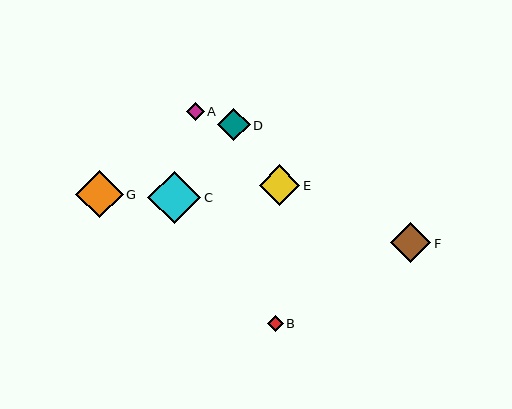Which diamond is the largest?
Diamond C is the largest with a size of approximately 53 pixels.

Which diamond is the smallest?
Diamond B is the smallest with a size of approximately 16 pixels.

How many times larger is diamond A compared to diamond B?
Diamond A is approximately 1.1 times the size of diamond B.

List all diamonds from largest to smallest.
From largest to smallest: C, G, E, F, D, A, B.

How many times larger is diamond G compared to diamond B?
Diamond G is approximately 3.0 times the size of diamond B.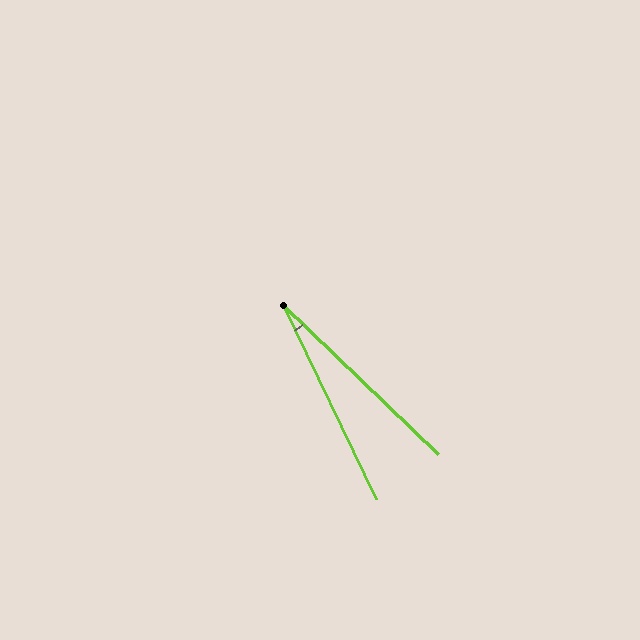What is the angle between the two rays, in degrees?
Approximately 21 degrees.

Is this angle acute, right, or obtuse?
It is acute.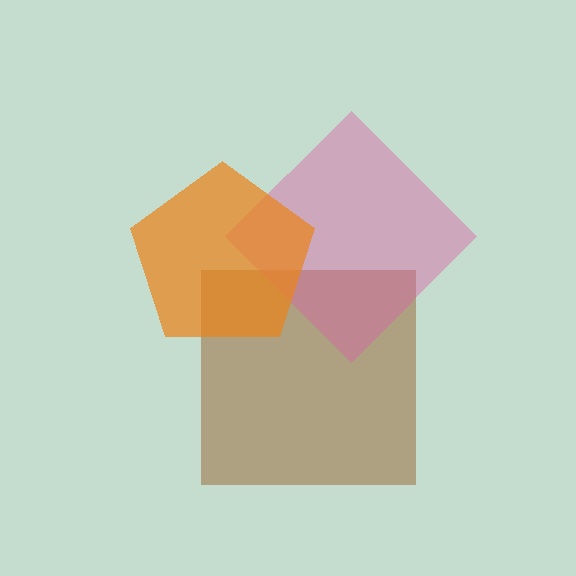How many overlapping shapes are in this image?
There are 3 overlapping shapes in the image.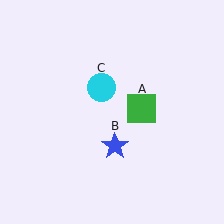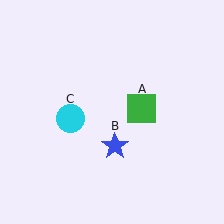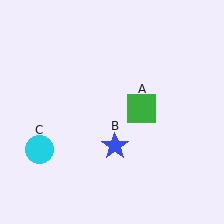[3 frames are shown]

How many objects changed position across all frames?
1 object changed position: cyan circle (object C).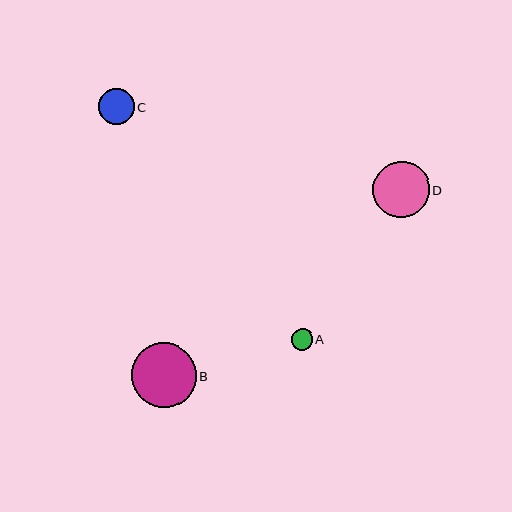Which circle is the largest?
Circle B is the largest with a size of approximately 65 pixels.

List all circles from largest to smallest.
From largest to smallest: B, D, C, A.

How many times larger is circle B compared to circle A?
Circle B is approximately 3.1 times the size of circle A.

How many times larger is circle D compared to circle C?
Circle D is approximately 1.6 times the size of circle C.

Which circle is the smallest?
Circle A is the smallest with a size of approximately 21 pixels.